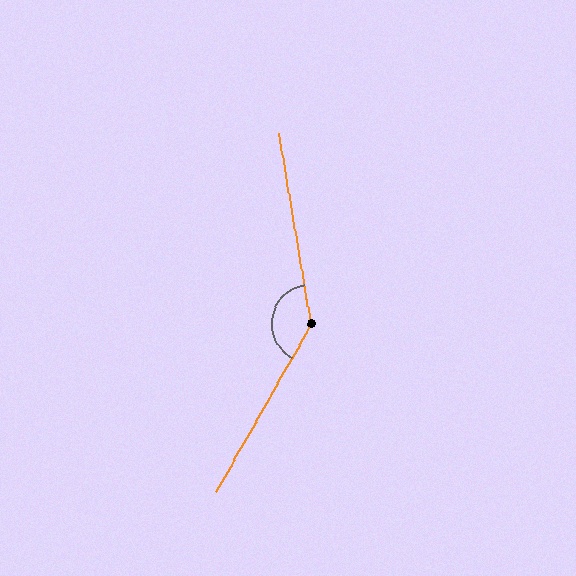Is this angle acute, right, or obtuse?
It is obtuse.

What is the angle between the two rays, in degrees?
Approximately 141 degrees.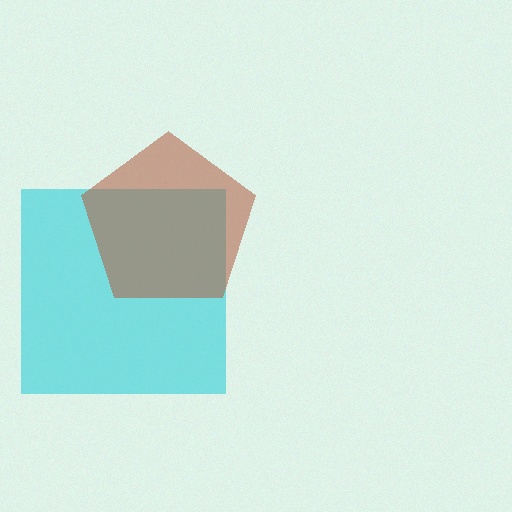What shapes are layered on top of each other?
The layered shapes are: a cyan square, a brown pentagon.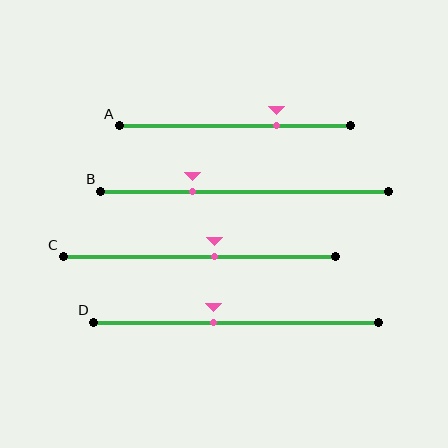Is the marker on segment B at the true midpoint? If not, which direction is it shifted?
No, the marker on segment B is shifted to the left by about 18% of the segment length.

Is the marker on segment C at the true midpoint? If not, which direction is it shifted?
No, the marker on segment C is shifted to the right by about 6% of the segment length.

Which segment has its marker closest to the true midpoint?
Segment C has its marker closest to the true midpoint.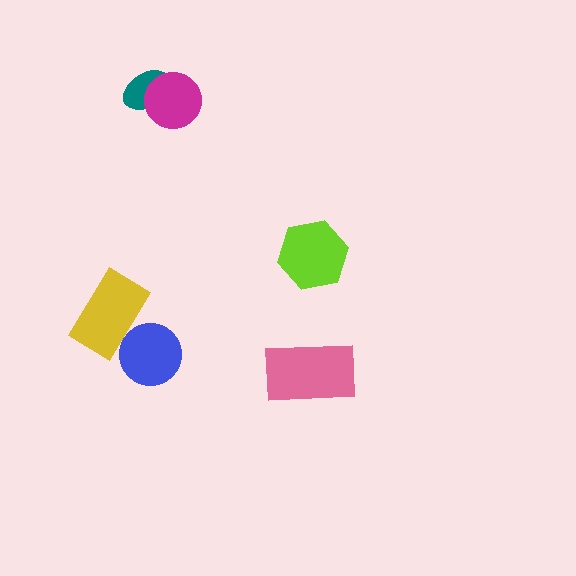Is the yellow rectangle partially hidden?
Yes, it is partially covered by another shape.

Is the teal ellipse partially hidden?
Yes, it is partially covered by another shape.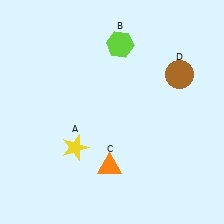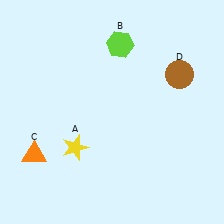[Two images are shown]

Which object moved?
The orange triangle (C) moved left.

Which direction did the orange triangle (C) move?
The orange triangle (C) moved left.